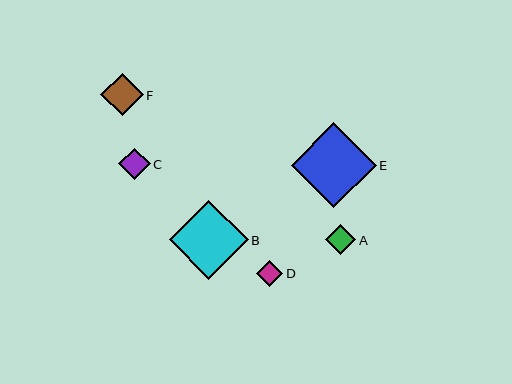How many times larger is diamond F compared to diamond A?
Diamond F is approximately 1.4 times the size of diamond A.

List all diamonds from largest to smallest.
From largest to smallest: E, B, F, C, A, D.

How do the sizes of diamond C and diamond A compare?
Diamond C and diamond A are approximately the same size.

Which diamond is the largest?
Diamond E is the largest with a size of approximately 84 pixels.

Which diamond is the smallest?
Diamond D is the smallest with a size of approximately 26 pixels.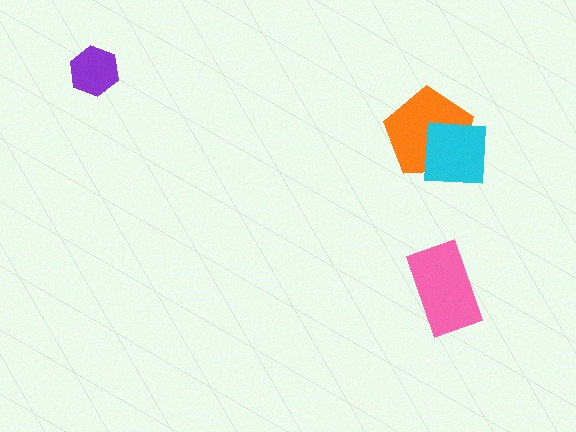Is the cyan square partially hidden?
No, no other shape covers it.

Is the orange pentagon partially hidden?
Yes, it is partially covered by another shape.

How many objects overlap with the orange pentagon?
1 object overlaps with the orange pentagon.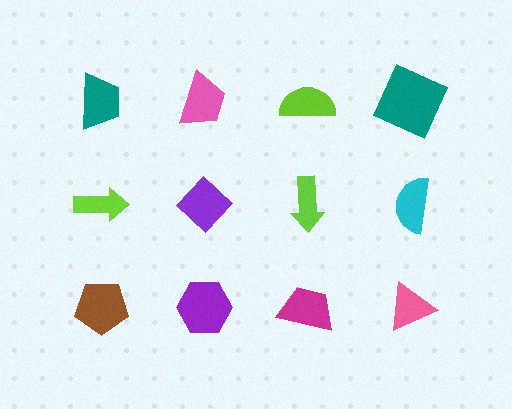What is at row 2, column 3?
A lime arrow.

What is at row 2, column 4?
A cyan semicircle.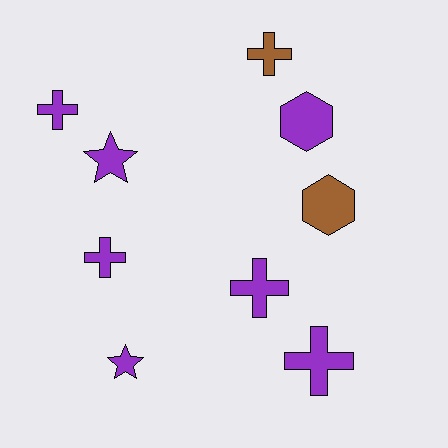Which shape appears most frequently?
Cross, with 5 objects.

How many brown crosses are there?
There is 1 brown cross.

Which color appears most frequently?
Purple, with 7 objects.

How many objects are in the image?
There are 9 objects.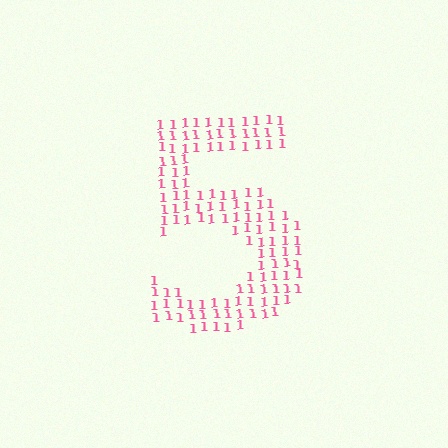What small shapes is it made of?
It is made of small digit 1's.